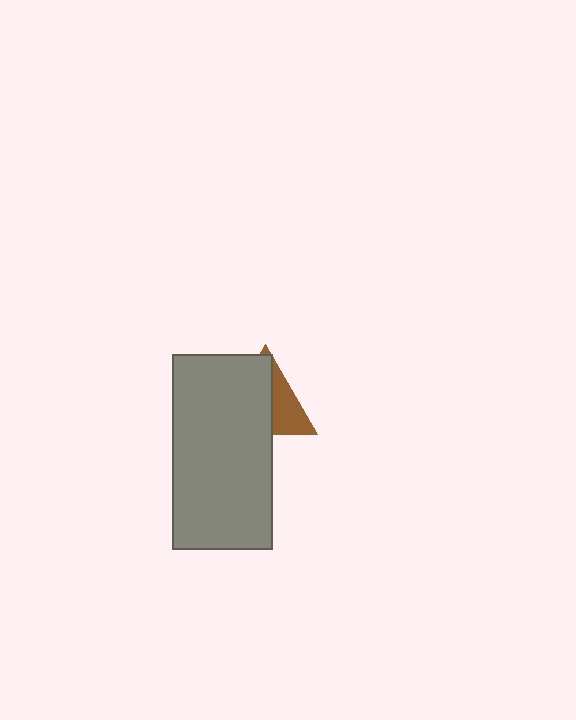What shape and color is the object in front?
The object in front is a gray rectangle.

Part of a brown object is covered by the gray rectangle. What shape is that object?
It is a triangle.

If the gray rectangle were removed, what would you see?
You would see the complete brown triangle.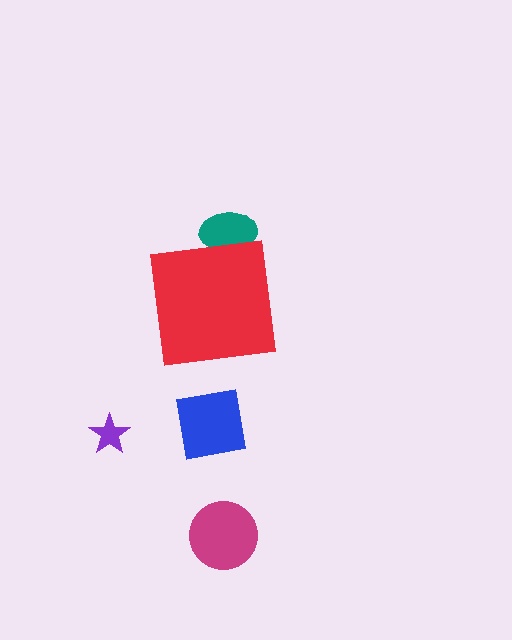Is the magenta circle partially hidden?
No, the magenta circle is fully visible.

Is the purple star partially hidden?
No, the purple star is fully visible.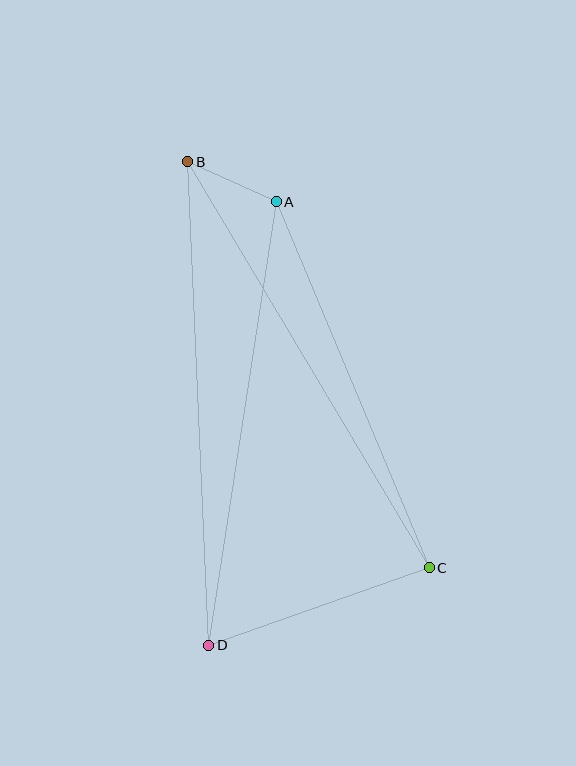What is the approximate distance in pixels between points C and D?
The distance between C and D is approximately 234 pixels.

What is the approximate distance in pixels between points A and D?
The distance between A and D is approximately 448 pixels.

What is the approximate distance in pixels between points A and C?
The distance between A and C is approximately 396 pixels.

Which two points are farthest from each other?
Points B and D are farthest from each other.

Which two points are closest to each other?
Points A and B are closest to each other.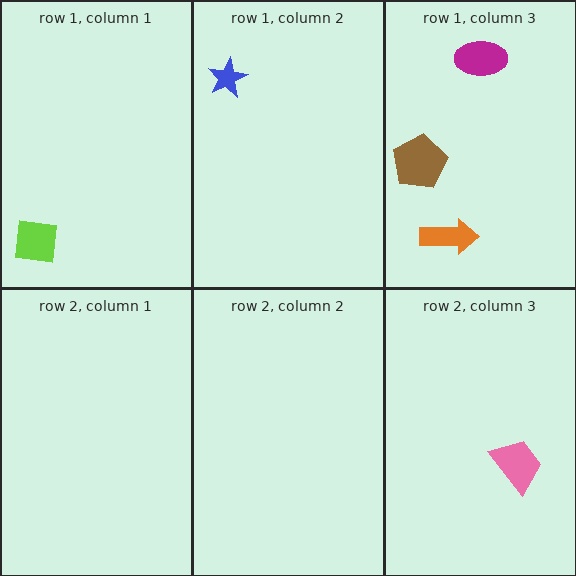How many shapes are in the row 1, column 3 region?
3.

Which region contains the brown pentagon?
The row 1, column 3 region.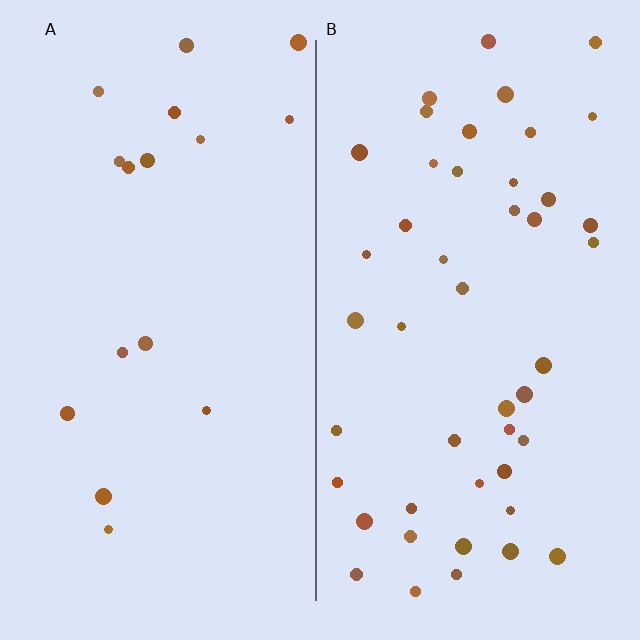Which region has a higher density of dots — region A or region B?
B (the right).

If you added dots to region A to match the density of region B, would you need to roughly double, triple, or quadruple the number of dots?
Approximately triple.